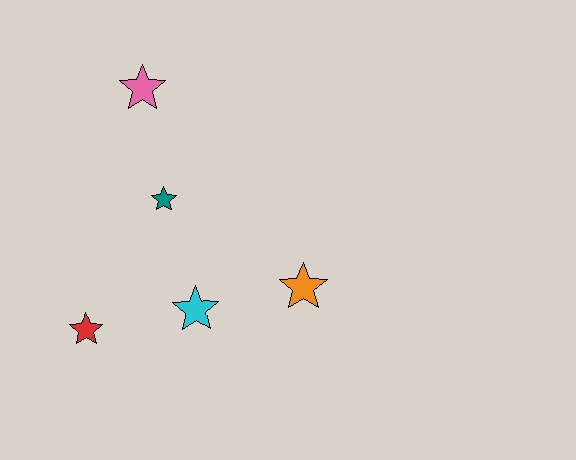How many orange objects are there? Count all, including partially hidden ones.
There is 1 orange object.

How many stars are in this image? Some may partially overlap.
There are 5 stars.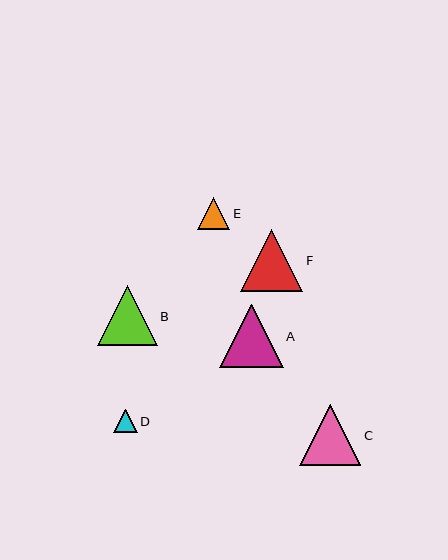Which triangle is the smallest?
Triangle D is the smallest with a size of approximately 23 pixels.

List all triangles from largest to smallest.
From largest to smallest: A, F, C, B, E, D.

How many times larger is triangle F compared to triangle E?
Triangle F is approximately 2.0 times the size of triangle E.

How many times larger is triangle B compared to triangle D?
Triangle B is approximately 2.5 times the size of triangle D.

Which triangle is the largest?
Triangle A is the largest with a size of approximately 64 pixels.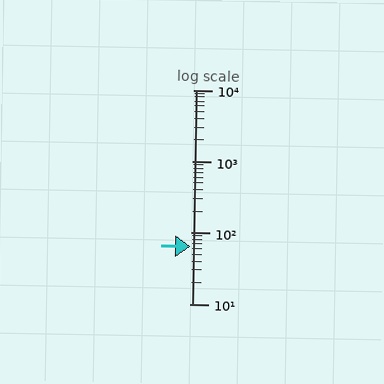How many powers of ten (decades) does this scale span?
The scale spans 3 decades, from 10 to 10000.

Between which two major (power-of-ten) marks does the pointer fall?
The pointer is between 10 and 100.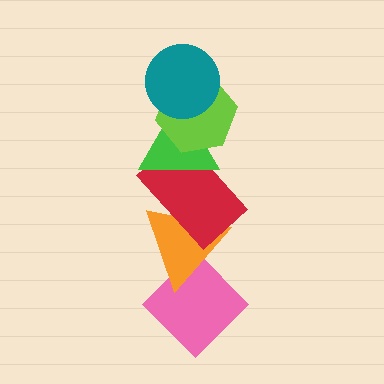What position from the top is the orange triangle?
The orange triangle is 5th from the top.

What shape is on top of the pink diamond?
The orange triangle is on top of the pink diamond.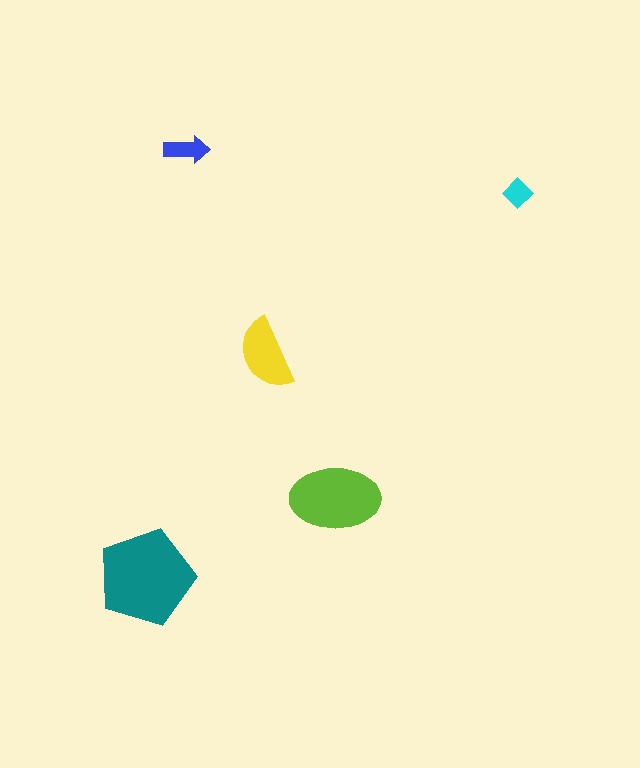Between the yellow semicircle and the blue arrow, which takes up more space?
The yellow semicircle.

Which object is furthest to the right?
The cyan diamond is rightmost.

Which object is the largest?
The teal pentagon.